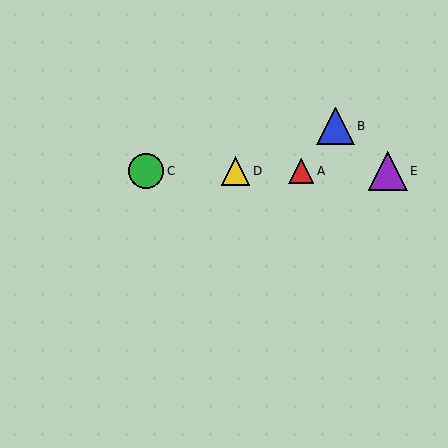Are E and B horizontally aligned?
No, E is at y≈171 and B is at y≈126.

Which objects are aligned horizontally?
Objects A, C, D, E are aligned horizontally.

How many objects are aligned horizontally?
4 objects (A, C, D, E) are aligned horizontally.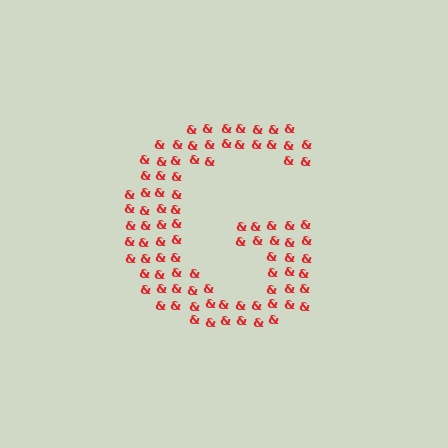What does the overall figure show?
The overall figure shows the letter G.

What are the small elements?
The small elements are ampersands.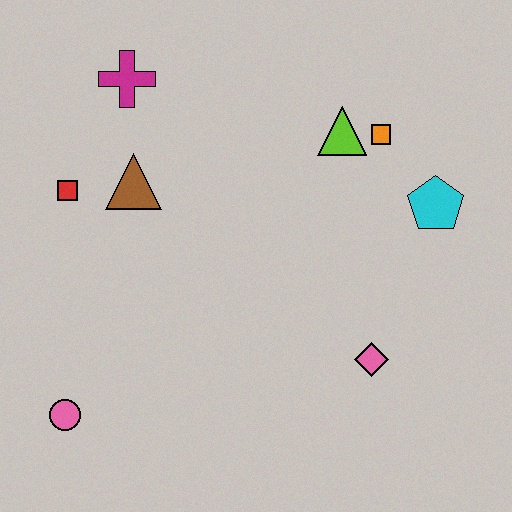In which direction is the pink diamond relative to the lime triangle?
The pink diamond is below the lime triangle.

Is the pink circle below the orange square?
Yes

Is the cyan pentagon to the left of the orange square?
No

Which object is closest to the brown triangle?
The red square is closest to the brown triangle.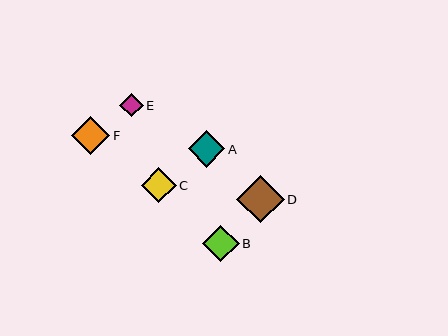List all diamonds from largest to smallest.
From largest to smallest: D, F, A, B, C, E.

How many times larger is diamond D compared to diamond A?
Diamond D is approximately 1.3 times the size of diamond A.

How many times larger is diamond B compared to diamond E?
Diamond B is approximately 1.5 times the size of diamond E.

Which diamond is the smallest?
Diamond E is the smallest with a size of approximately 24 pixels.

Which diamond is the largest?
Diamond D is the largest with a size of approximately 47 pixels.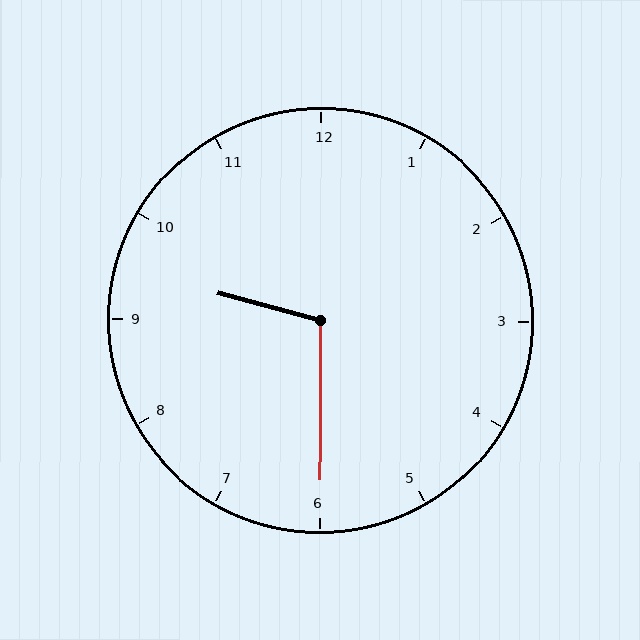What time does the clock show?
9:30.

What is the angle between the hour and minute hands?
Approximately 105 degrees.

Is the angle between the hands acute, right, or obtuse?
It is obtuse.